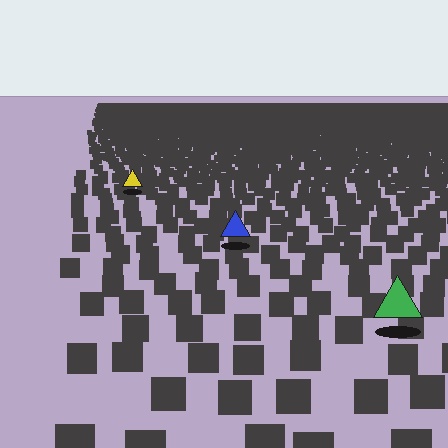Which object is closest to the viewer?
The green triangle is closest. The texture marks near it are larger and more spread out.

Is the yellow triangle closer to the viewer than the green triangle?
No. The green triangle is closer — you can tell from the texture gradient: the ground texture is coarser near it.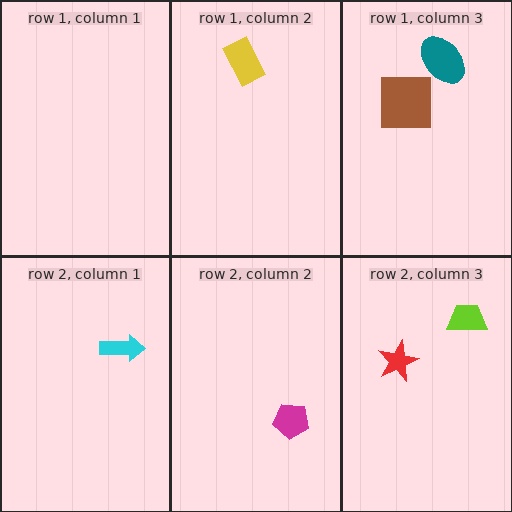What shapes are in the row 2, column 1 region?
The cyan arrow.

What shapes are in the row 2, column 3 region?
The red star, the lime trapezoid.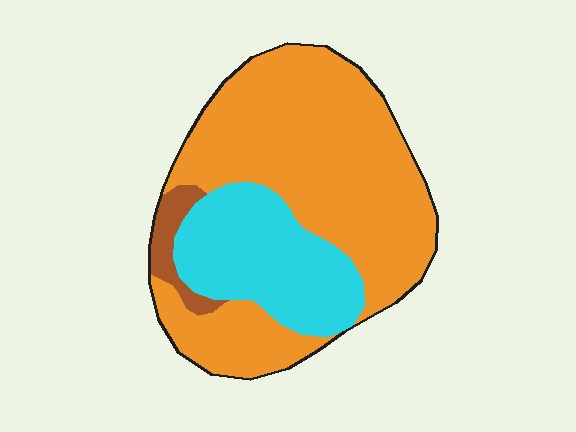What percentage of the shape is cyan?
Cyan covers around 25% of the shape.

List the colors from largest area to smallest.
From largest to smallest: orange, cyan, brown.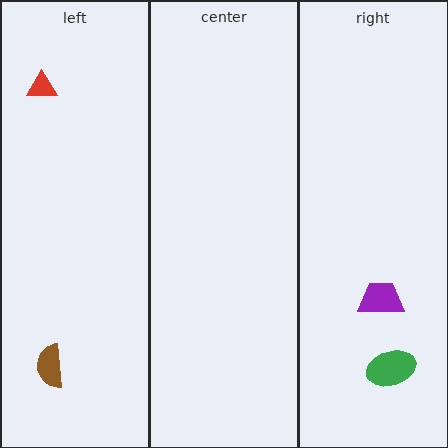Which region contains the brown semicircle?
The left region.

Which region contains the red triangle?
The left region.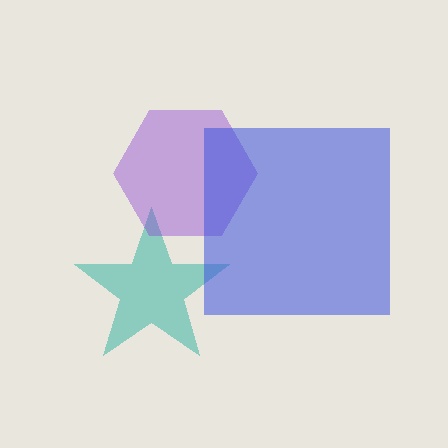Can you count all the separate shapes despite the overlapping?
Yes, there are 3 separate shapes.